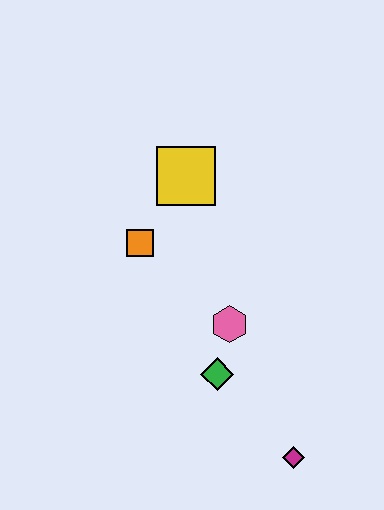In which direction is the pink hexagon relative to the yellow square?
The pink hexagon is below the yellow square.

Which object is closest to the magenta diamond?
The green diamond is closest to the magenta diamond.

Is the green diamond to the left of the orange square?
No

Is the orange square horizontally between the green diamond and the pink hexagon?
No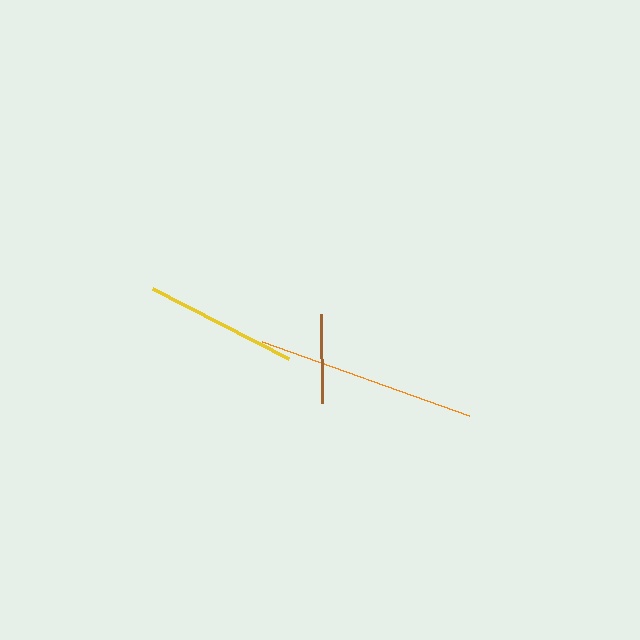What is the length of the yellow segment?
The yellow segment is approximately 153 pixels long.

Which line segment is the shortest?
The brown line is the shortest at approximately 89 pixels.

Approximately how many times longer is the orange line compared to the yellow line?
The orange line is approximately 1.4 times the length of the yellow line.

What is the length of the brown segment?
The brown segment is approximately 89 pixels long.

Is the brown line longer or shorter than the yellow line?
The yellow line is longer than the brown line.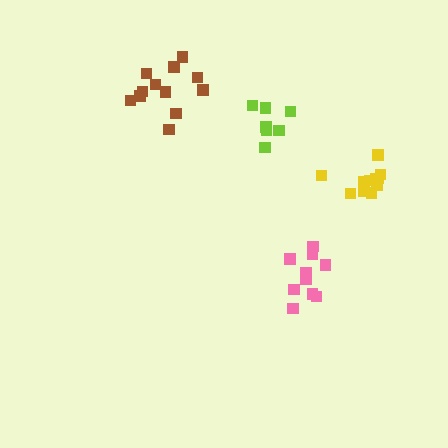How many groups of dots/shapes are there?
There are 4 groups.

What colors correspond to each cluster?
The clusters are colored: yellow, pink, brown, lime.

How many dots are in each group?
Group 1: 11 dots, Group 2: 10 dots, Group 3: 12 dots, Group 4: 7 dots (40 total).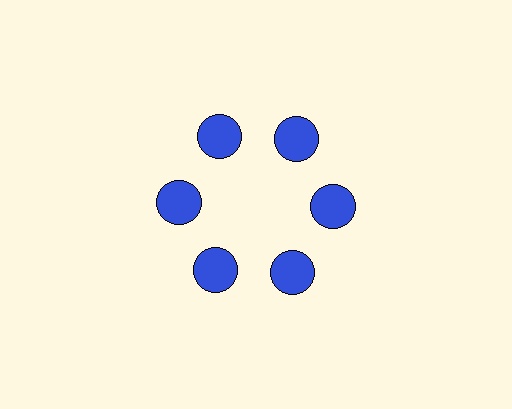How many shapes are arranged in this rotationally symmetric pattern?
There are 6 shapes, arranged in 6 groups of 1.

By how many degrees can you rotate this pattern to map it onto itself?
The pattern maps onto itself every 60 degrees of rotation.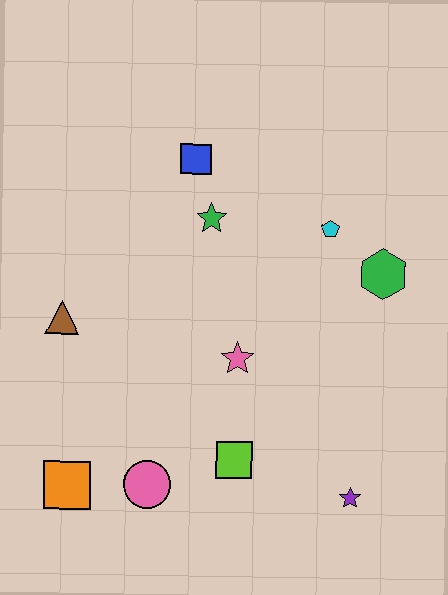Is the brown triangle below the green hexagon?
Yes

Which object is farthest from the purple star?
The blue square is farthest from the purple star.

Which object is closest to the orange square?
The pink circle is closest to the orange square.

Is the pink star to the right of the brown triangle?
Yes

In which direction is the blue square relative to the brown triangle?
The blue square is above the brown triangle.